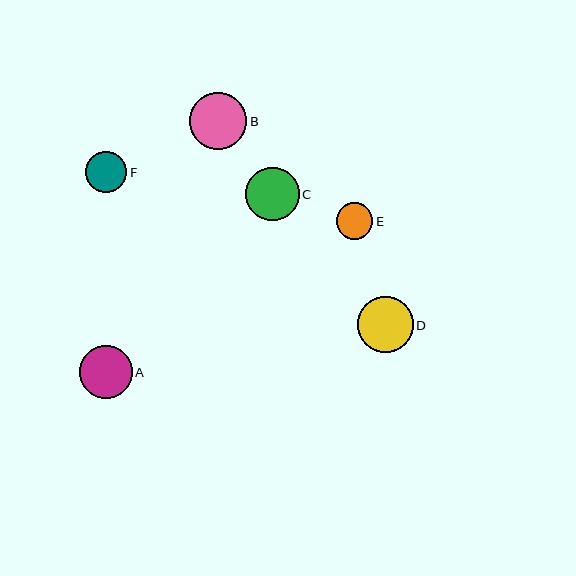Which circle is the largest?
Circle B is the largest with a size of approximately 58 pixels.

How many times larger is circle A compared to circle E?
Circle A is approximately 1.5 times the size of circle E.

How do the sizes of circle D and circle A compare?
Circle D and circle A are approximately the same size.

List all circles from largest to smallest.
From largest to smallest: B, D, C, A, F, E.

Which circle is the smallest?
Circle E is the smallest with a size of approximately 36 pixels.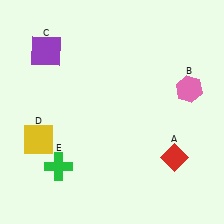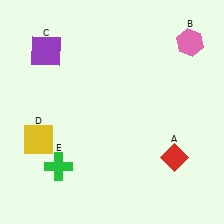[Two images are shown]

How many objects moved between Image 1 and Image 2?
1 object moved between the two images.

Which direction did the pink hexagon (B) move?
The pink hexagon (B) moved up.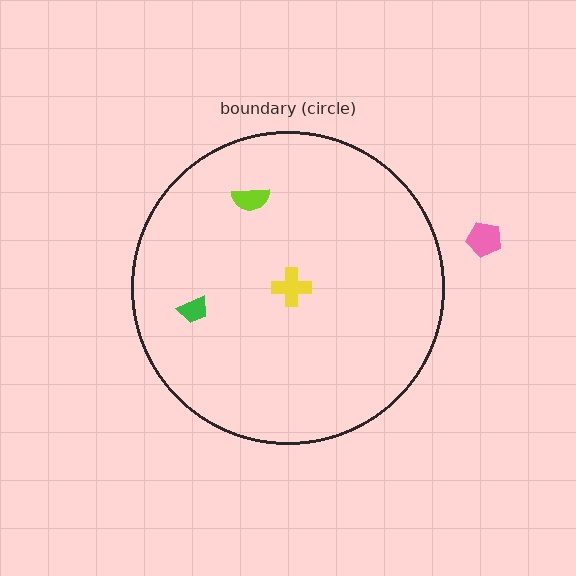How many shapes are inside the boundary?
3 inside, 1 outside.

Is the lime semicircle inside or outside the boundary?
Inside.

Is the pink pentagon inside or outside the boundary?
Outside.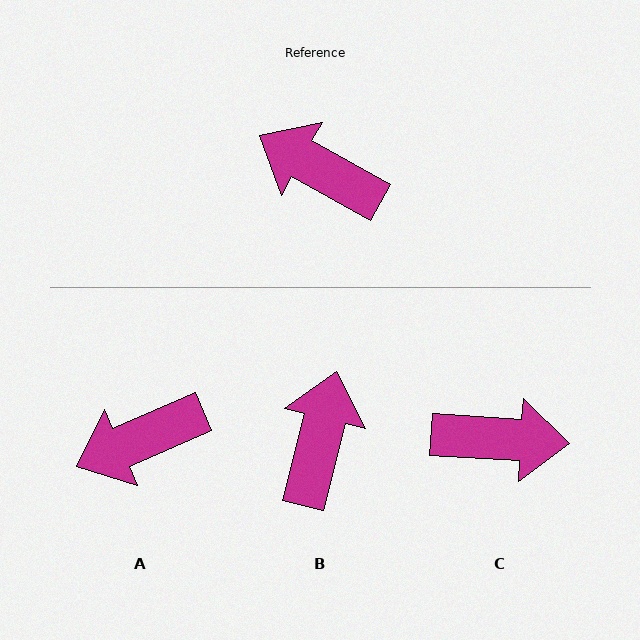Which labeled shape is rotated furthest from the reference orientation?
C, about 154 degrees away.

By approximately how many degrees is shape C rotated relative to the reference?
Approximately 154 degrees clockwise.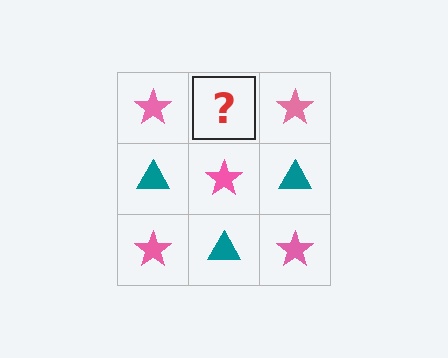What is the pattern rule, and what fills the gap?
The rule is that it alternates pink star and teal triangle in a checkerboard pattern. The gap should be filled with a teal triangle.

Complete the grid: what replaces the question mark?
The question mark should be replaced with a teal triangle.